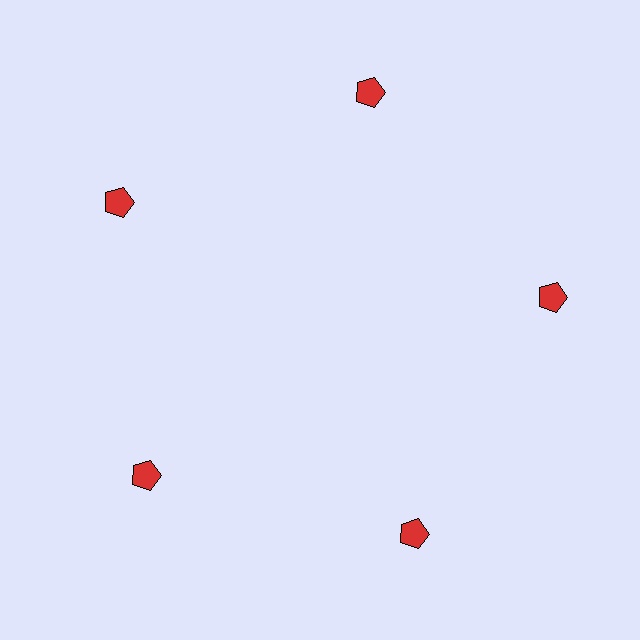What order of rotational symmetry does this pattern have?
This pattern has 5-fold rotational symmetry.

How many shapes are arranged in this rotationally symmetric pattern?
There are 5 shapes, arranged in 5 groups of 1.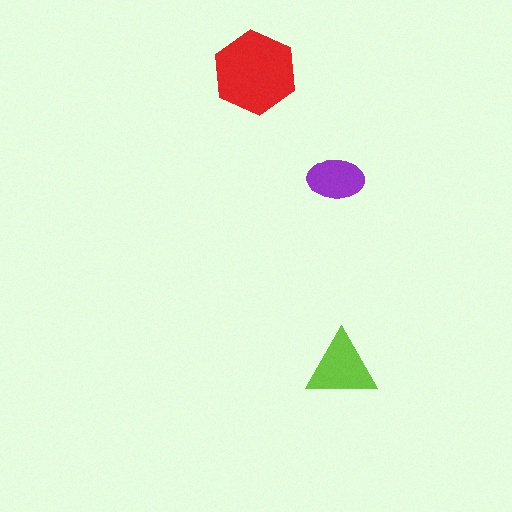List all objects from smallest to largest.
The purple ellipse, the lime triangle, the red hexagon.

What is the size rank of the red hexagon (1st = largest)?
1st.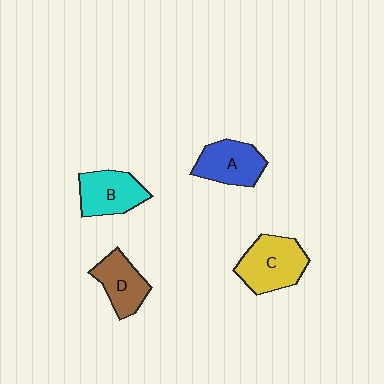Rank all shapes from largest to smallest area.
From largest to smallest: C (yellow), B (cyan), A (blue), D (brown).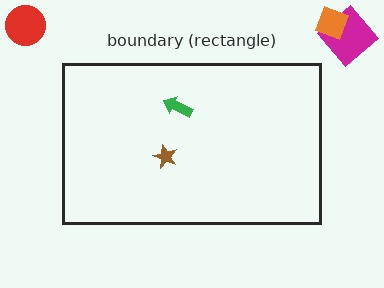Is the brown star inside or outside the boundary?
Inside.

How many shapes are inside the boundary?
2 inside, 3 outside.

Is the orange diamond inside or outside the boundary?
Outside.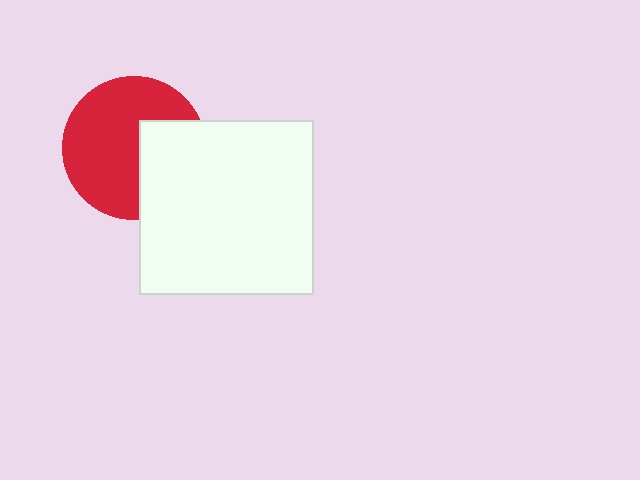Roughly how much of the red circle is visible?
Most of it is visible (roughly 66%).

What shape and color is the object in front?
The object in front is a white square.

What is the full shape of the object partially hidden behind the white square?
The partially hidden object is a red circle.